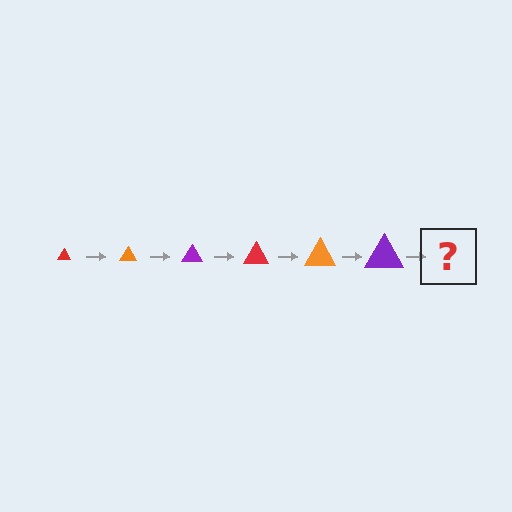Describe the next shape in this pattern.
It should be a red triangle, larger than the previous one.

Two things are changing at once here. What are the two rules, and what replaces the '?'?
The two rules are that the triangle grows larger each step and the color cycles through red, orange, and purple. The '?' should be a red triangle, larger than the previous one.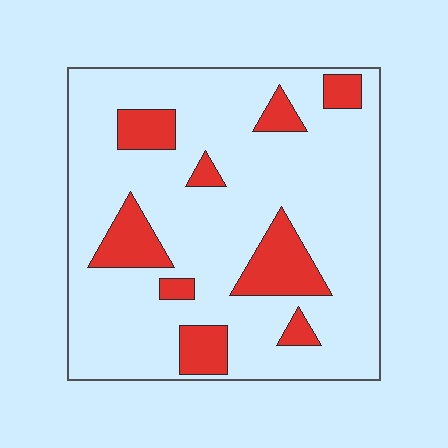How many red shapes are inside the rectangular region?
9.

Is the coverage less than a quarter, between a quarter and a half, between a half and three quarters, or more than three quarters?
Less than a quarter.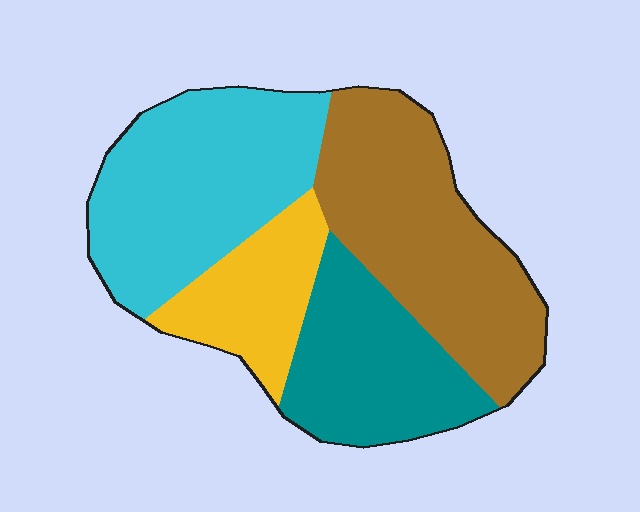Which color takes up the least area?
Yellow, at roughly 15%.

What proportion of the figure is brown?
Brown covers 33% of the figure.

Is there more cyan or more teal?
Cyan.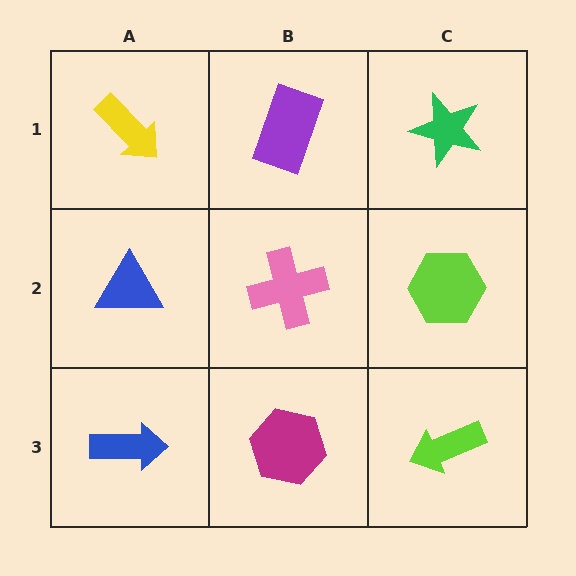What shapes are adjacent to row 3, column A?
A blue triangle (row 2, column A), a magenta hexagon (row 3, column B).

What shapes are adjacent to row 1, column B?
A pink cross (row 2, column B), a yellow arrow (row 1, column A), a green star (row 1, column C).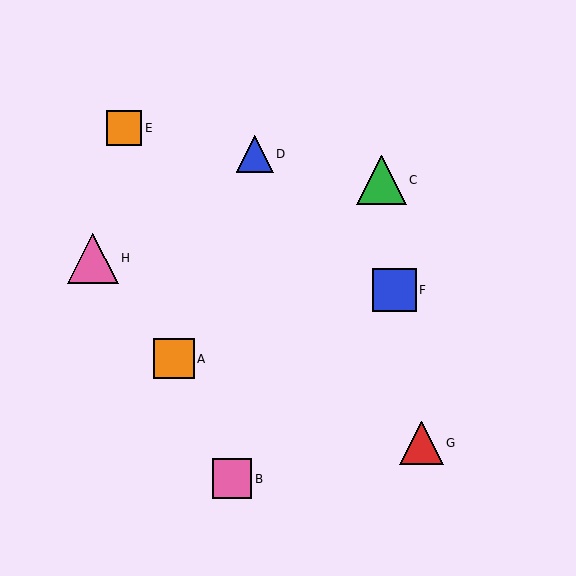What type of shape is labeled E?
Shape E is an orange square.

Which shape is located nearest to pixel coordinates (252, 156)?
The blue triangle (labeled D) at (255, 154) is nearest to that location.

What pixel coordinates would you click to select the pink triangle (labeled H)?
Click at (93, 258) to select the pink triangle H.